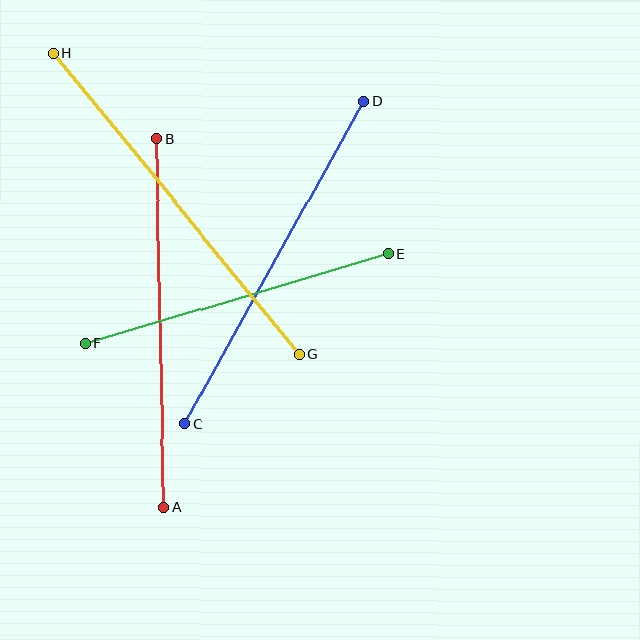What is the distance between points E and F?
The distance is approximately 316 pixels.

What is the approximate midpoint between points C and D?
The midpoint is at approximately (274, 263) pixels.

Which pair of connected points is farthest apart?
Points G and H are farthest apart.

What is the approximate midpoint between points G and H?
The midpoint is at approximately (176, 204) pixels.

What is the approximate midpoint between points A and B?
The midpoint is at approximately (160, 323) pixels.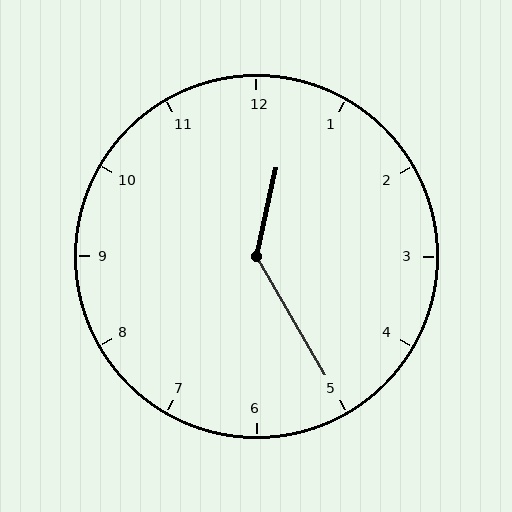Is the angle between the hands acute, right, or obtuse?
It is obtuse.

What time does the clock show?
12:25.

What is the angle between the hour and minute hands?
Approximately 138 degrees.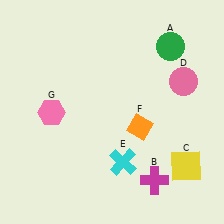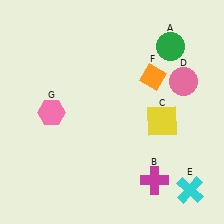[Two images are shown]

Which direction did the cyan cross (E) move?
The cyan cross (E) moved right.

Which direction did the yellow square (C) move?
The yellow square (C) moved up.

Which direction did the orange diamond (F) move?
The orange diamond (F) moved up.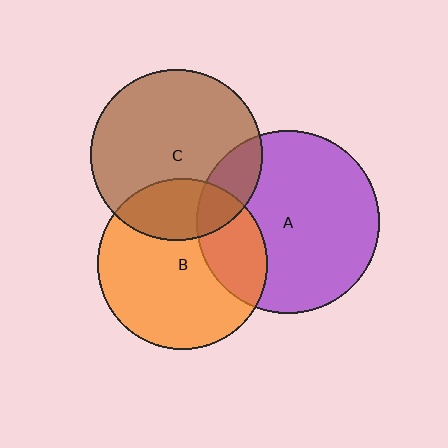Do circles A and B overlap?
Yes.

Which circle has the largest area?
Circle A (purple).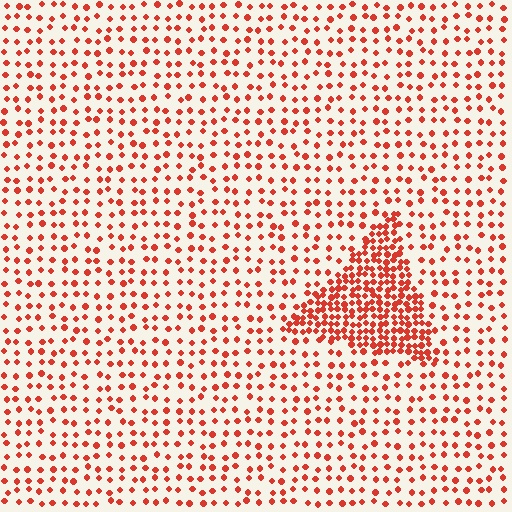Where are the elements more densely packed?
The elements are more densely packed inside the triangle boundary.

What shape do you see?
I see a triangle.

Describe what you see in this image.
The image contains small red elements arranged at two different densities. A triangle-shaped region is visible where the elements are more densely packed than the surrounding area.